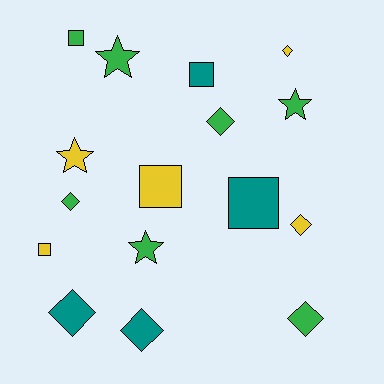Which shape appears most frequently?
Diamond, with 7 objects.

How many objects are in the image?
There are 16 objects.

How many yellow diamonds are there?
There are 2 yellow diamonds.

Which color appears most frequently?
Green, with 7 objects.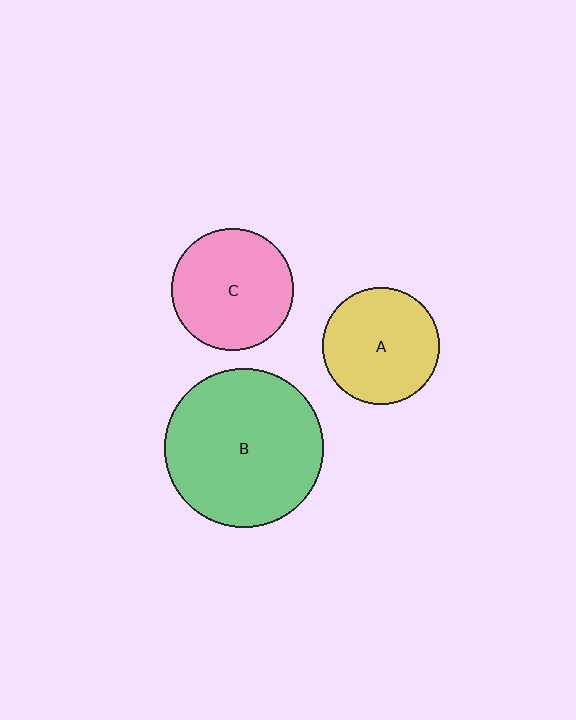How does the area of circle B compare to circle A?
Approximately 1.8 times.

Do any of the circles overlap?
No, none of the circles overlap.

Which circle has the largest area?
Circle B (green).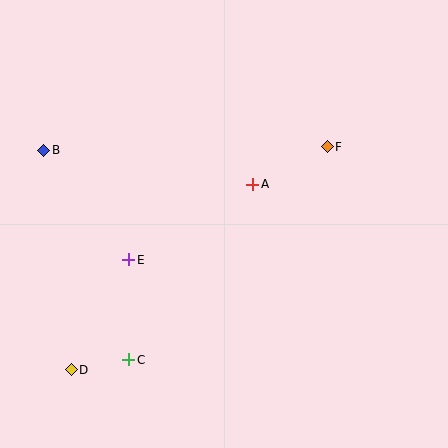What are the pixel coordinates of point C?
Point C is at (129, 360).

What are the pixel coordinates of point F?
Point F is at (327, 147).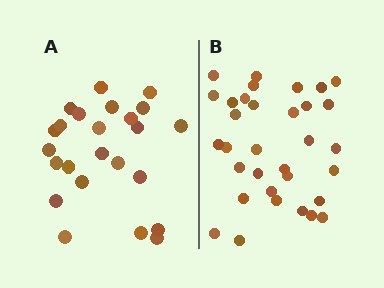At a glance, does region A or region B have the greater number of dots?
Region B (the right region) has more dots.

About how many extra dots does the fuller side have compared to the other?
Region B has roughly 8 or so more dots than region A.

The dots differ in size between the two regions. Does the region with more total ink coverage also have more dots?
No. Region A has more total ink coverage because its dots are larger, but region B actually contains more individual dots. Total area can be misleading — the number of items is what matters here.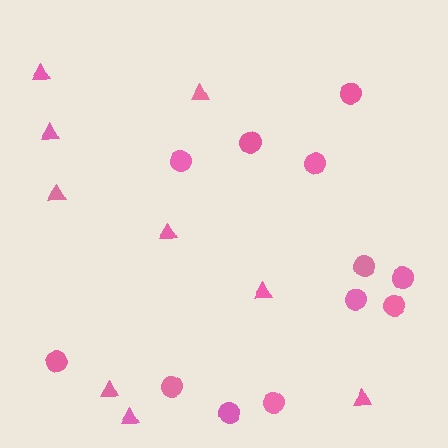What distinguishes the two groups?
There are 2 groups: one group of circles (12) and one group of triangles (9).